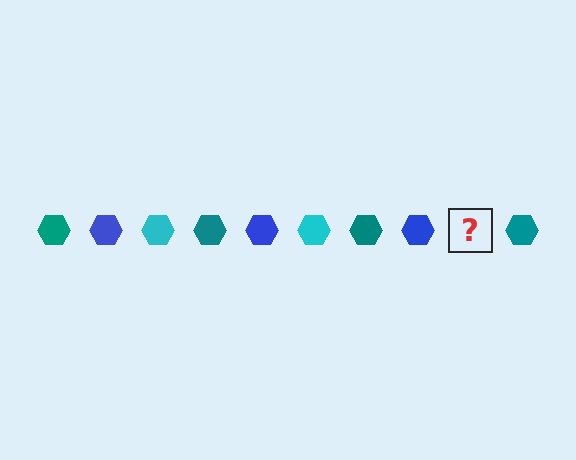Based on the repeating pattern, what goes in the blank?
The blank should be a cyan hexagon.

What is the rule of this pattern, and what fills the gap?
The rule is that the pattern cycles through teal, blue, cyan hexagons. The gap should be filled with a cyan hexagon.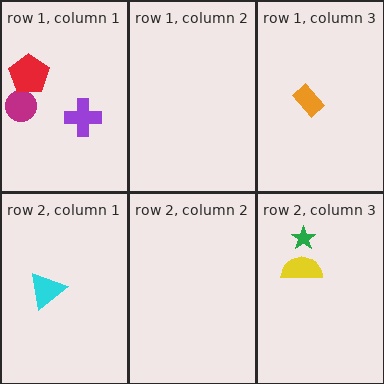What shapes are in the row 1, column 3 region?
The orange rectangle.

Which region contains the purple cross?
The row 1, column 1 region.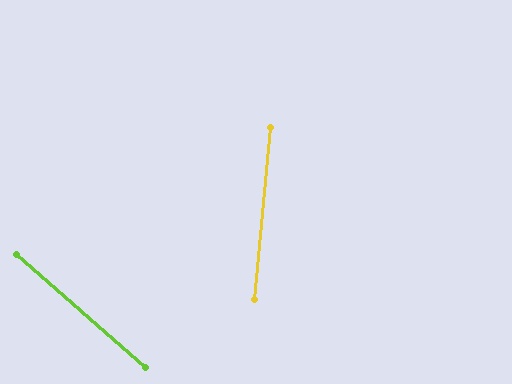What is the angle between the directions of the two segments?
Approximately 54 degrees.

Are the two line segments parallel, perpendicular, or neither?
Neither parallel nor perpendicular — they differ by about 54°.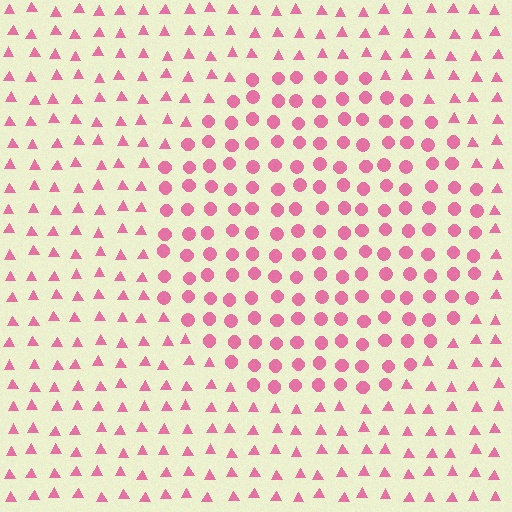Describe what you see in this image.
The image is filled with small pink elements arranged in a uniform grid. A circle-shaped region contains circles, while the surrounding area contains triangles. The boundary is defined purely by the change in element shape.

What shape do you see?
I see a circle.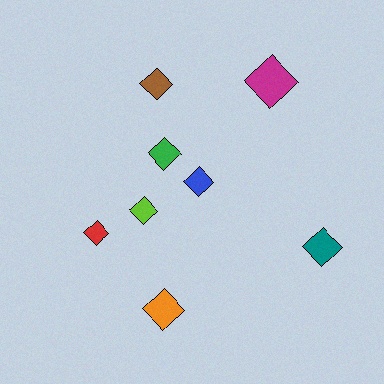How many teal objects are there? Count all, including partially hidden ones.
There is 1 teal object.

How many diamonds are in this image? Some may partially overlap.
There are 8 diamonds.